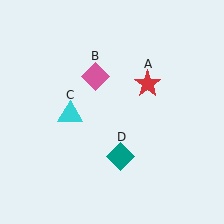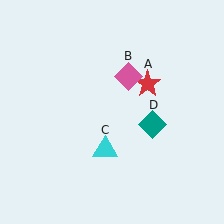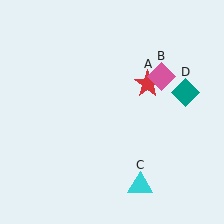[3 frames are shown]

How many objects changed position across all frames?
3 objects changed position: pink diamond (object B), cyan triangle (object C), teal diamond (object D).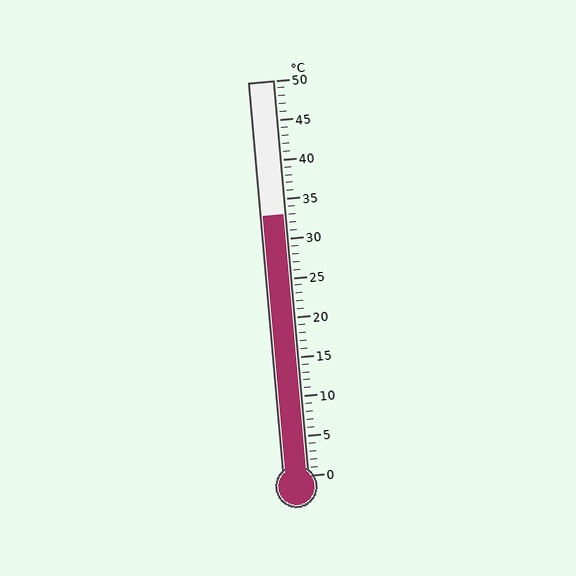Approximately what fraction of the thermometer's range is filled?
The thermometer is filled to approximately 65% of its range.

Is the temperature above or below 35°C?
The temperature is below 35°C.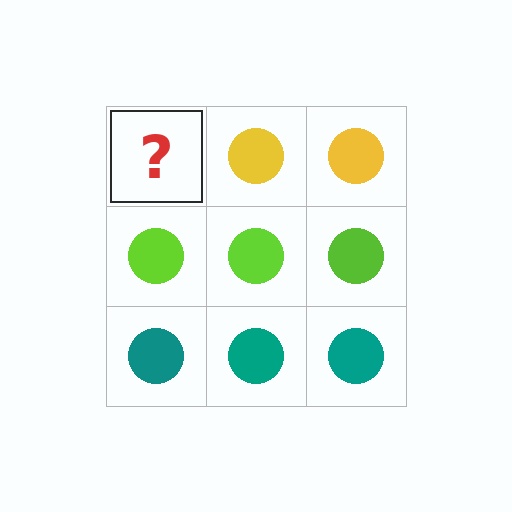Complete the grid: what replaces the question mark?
The question mark should be replaced with a yellow circle.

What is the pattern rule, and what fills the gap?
The rule is that each row has a consistent color. The gap should be filled with a yellow circle.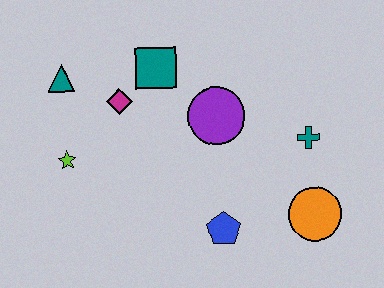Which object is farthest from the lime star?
The orange circle is farthest from the lime star.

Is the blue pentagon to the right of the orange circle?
No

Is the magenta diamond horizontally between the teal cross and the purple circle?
No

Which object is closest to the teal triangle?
The magenta diamond is closest to the teal triangle.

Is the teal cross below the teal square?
Yes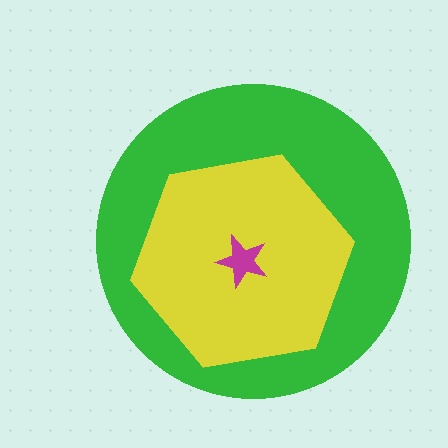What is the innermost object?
The magenta star.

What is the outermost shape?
The green circle.